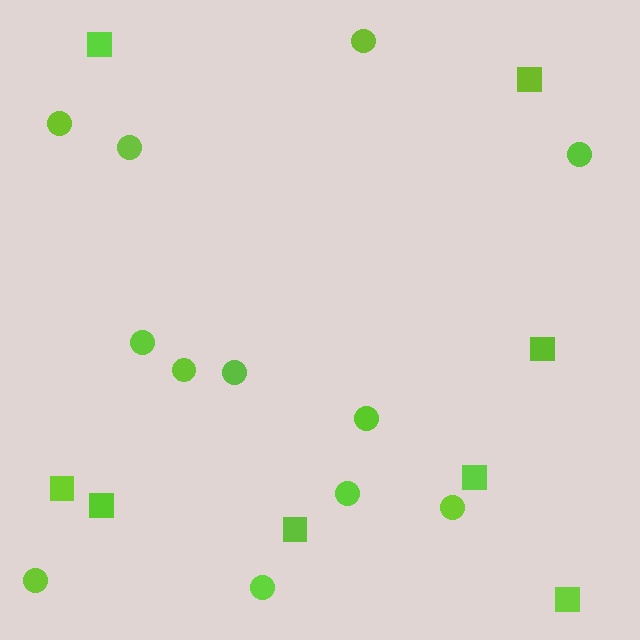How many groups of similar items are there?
There are 2 groups: one group of squares (8) and one group of circles (12).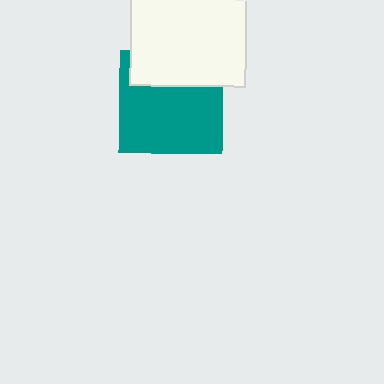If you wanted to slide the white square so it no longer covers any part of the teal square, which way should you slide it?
Slide it up — that is the most direct way to separate the two shapes.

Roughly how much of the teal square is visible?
Most of it is visible (roughly 68%).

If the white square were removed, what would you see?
You would see the complete teal square.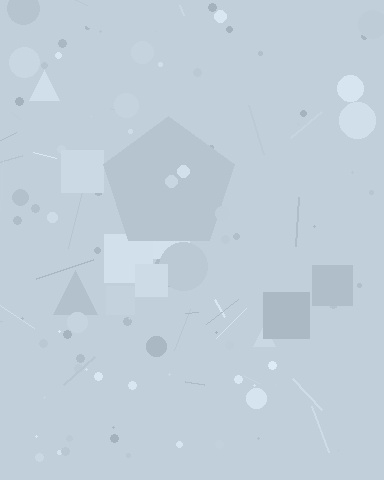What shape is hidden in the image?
A pentagon is hidden in the image.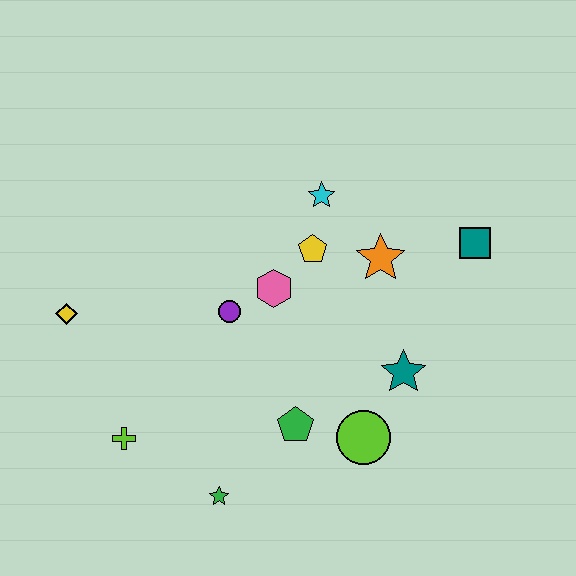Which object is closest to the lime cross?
The green star is closest to the lime cross.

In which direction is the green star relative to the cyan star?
The green star is below the cyan star.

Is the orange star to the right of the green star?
Yes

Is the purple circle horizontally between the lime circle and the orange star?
No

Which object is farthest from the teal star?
The yellow diamond is farthest from the teal star.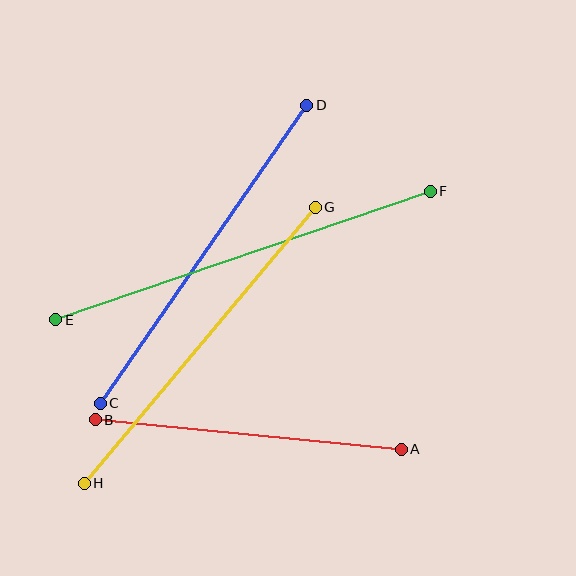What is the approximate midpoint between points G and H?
The midpoint is at approximately (200, 345) pixels.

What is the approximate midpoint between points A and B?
The midpoint is at approximately (248, 435) pixels.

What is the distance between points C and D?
The distance is approximately 362 pixels.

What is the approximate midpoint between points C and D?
The midpoint is at approximately (204, 254) pixels.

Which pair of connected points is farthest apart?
Points E and F are farthest apart.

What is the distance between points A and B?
The distance is approximately 308 pixels.